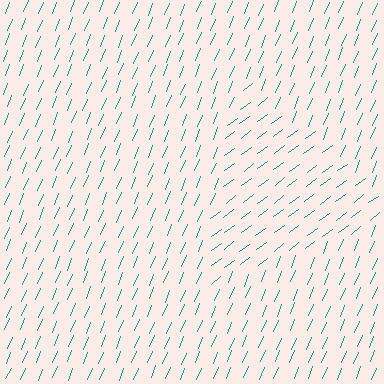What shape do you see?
I see a triangle.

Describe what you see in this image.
The image is filled with small teal line segments. A triangle region in the image has lines oriented differently from the surrounding lines, creating a visible texture boundary.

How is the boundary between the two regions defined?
The boundary is defined purely by a change in line orientation (approximately 31 degrees difference). All lines are the same color and thickness.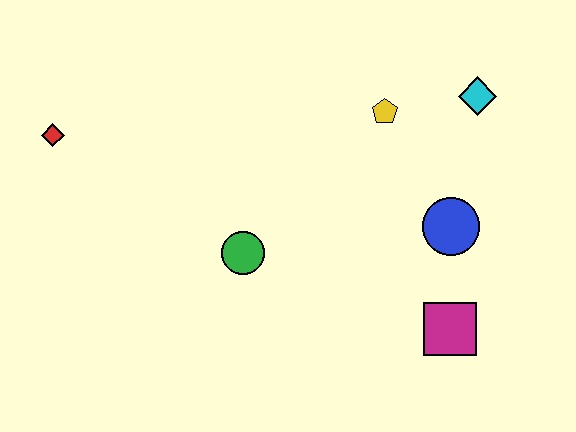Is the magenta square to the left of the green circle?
No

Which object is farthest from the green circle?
The cyan diamond is farthest from the green circle.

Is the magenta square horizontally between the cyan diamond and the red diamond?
Yes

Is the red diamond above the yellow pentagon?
No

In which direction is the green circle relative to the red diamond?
The green circle is to the right of the red diamond.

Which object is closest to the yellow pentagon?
The cyan diamond is closest to the yellow pentagon.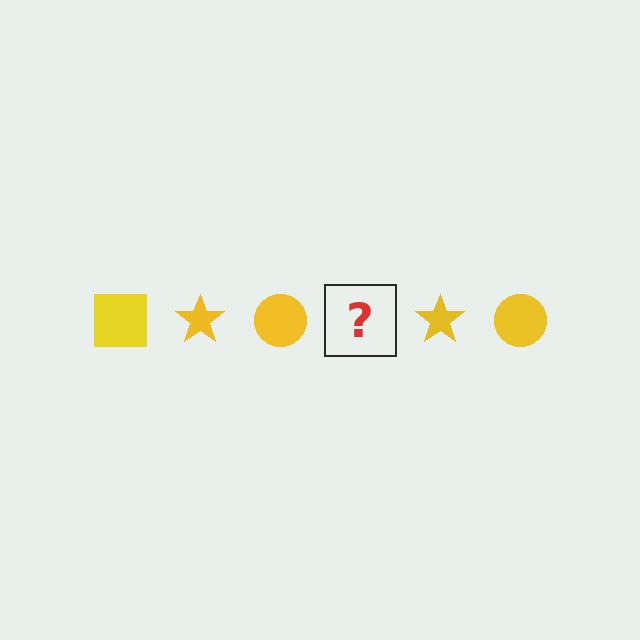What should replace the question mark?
The question mark should be replaced with a yellow square.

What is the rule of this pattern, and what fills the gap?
The rule is that the pattern cycles through square, star, circle shapes in yellow. The gap should be filled with a yellow square.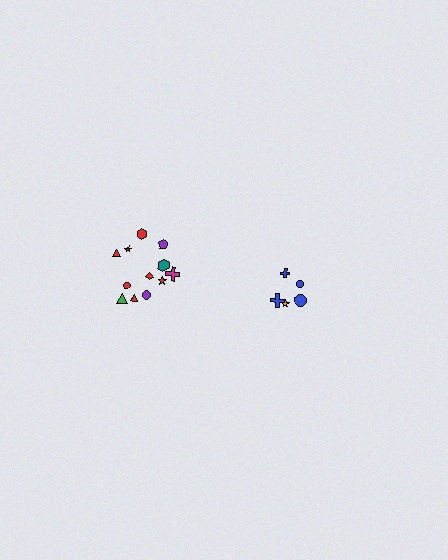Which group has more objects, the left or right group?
The left group.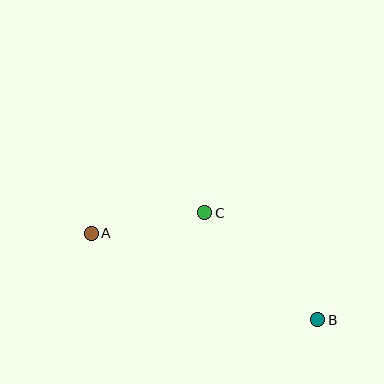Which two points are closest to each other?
Points A and C are closest to each other.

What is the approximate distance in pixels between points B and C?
The distance between B and C is approximately 156 pixels.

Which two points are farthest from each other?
Points A and B are farthest from each other.